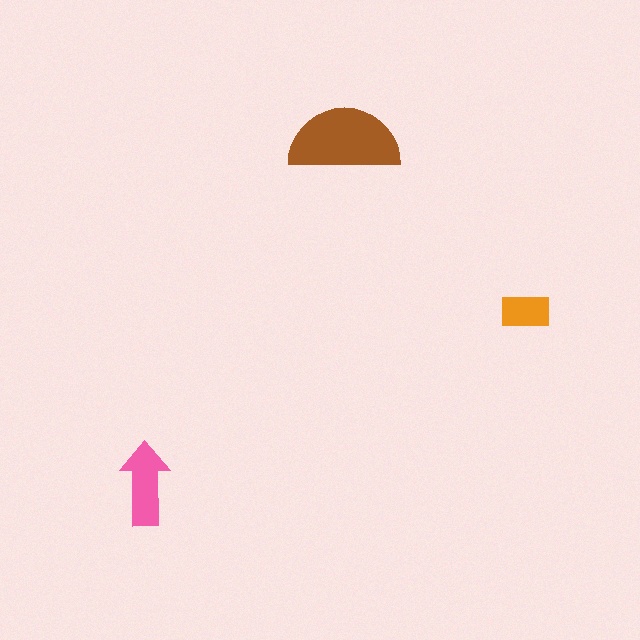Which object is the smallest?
The orange rectangle.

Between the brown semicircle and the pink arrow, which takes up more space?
The brown semicircle.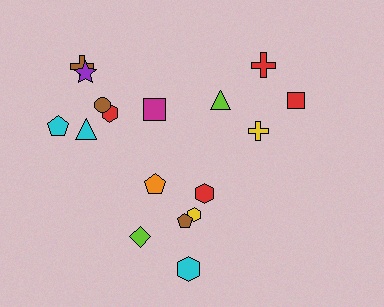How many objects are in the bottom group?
There are 6 objects.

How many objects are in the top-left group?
There are 7 objects.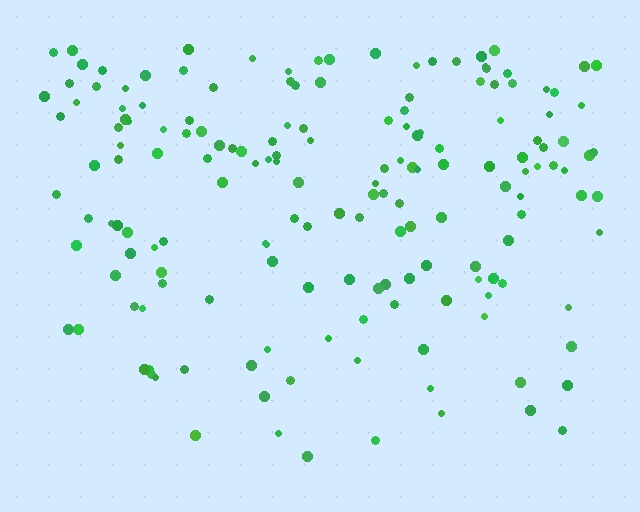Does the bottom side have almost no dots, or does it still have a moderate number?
Still a moderate number, just noticeably fewer than the top.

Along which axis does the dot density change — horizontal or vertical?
Vertical.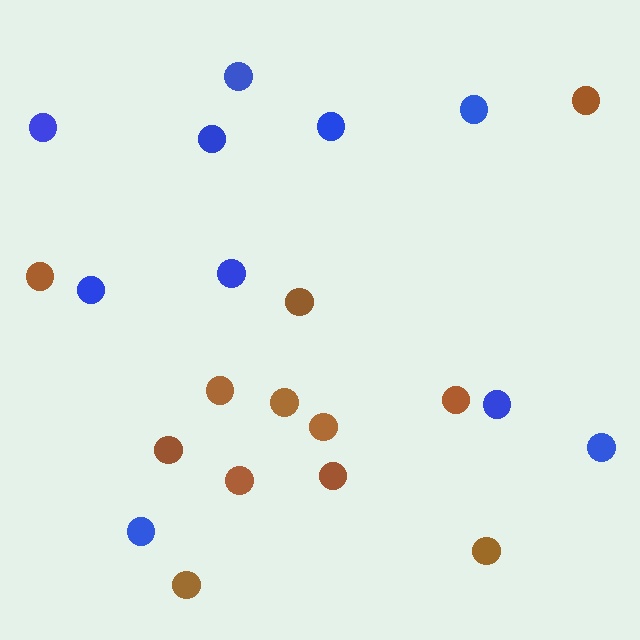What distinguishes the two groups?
There are 2 groups: one group of brown circles (12) and one group of blue circles (10).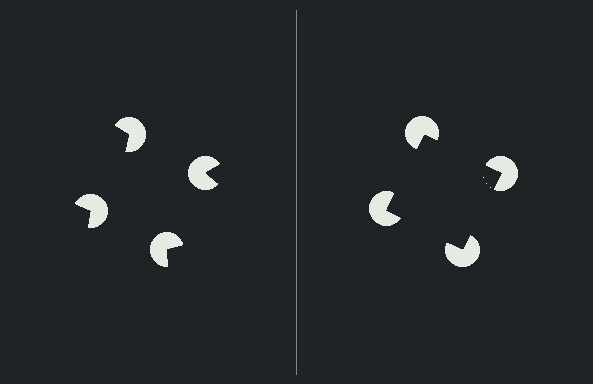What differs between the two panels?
The pac-man discs are positioned identically on both sides; only the wedge orientations differ. On the right they align to a square; on the left they are misaligned.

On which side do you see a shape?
An illusory square appears on the right side. On the left side the wedge cuts are rotated, so no coherent shape forms.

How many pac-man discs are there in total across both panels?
8 — 4 on each side.